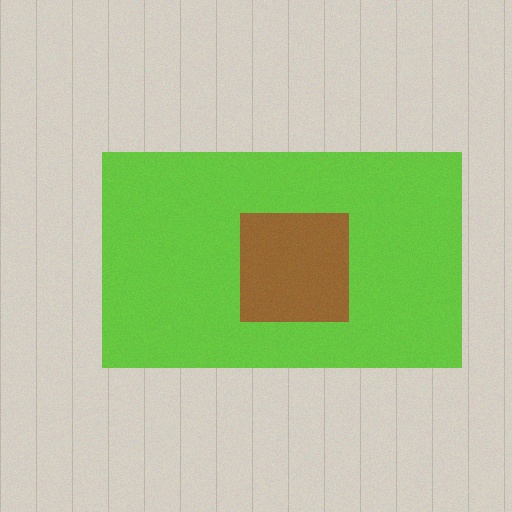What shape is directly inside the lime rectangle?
The brown square.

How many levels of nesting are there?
2.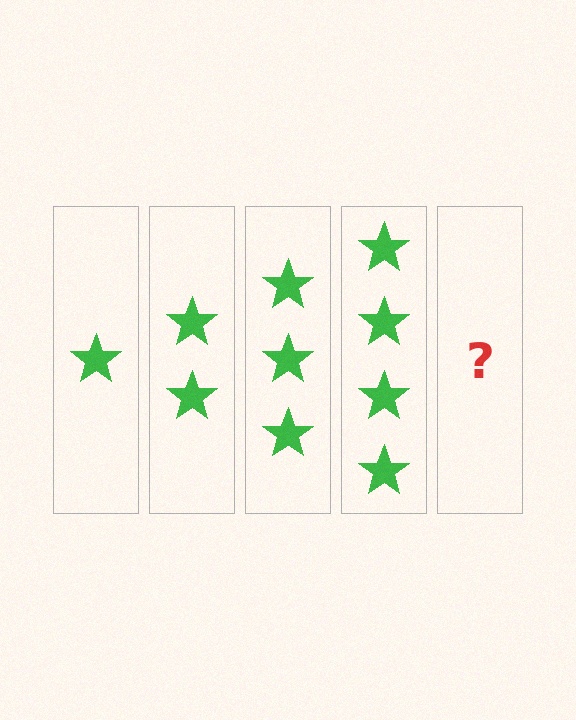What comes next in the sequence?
The next element should be 5 stars.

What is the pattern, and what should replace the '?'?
The pattern is that each step adds one more star. The '?' should be 5 stars.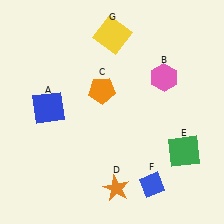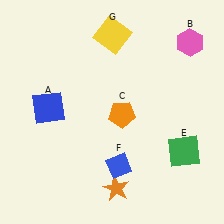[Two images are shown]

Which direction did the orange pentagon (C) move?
The orange pentagon (C) moved down.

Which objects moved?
The objects that moved are: the pink hexagon (B), the orange pentagon (C), the blue diamond (F).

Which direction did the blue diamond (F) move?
The blue diamond (F) moved left.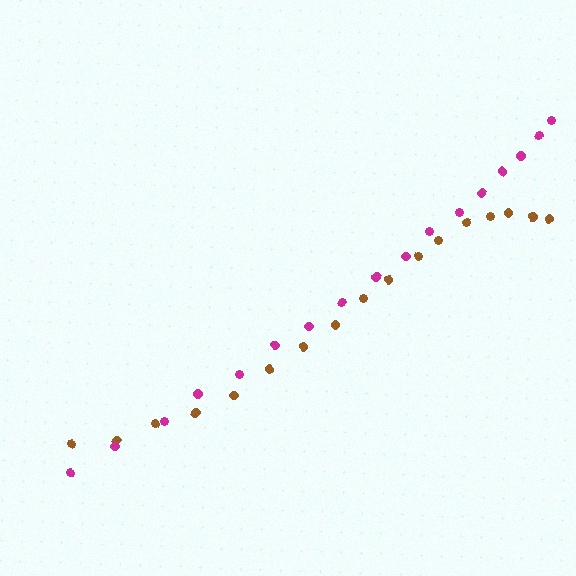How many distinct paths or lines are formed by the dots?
There are 2 distinct paths.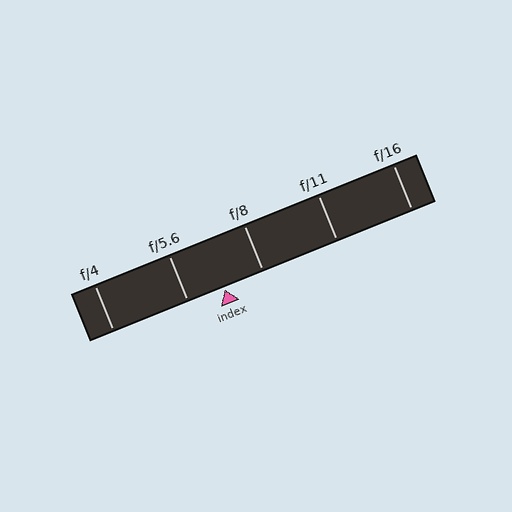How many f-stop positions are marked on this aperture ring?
There are 5 f-stop positions marked.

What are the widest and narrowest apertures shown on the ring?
The widest aperture shown is f/4 and the narrowest is f/16.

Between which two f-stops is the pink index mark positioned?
The index mark is between f/5.6 and f/8.